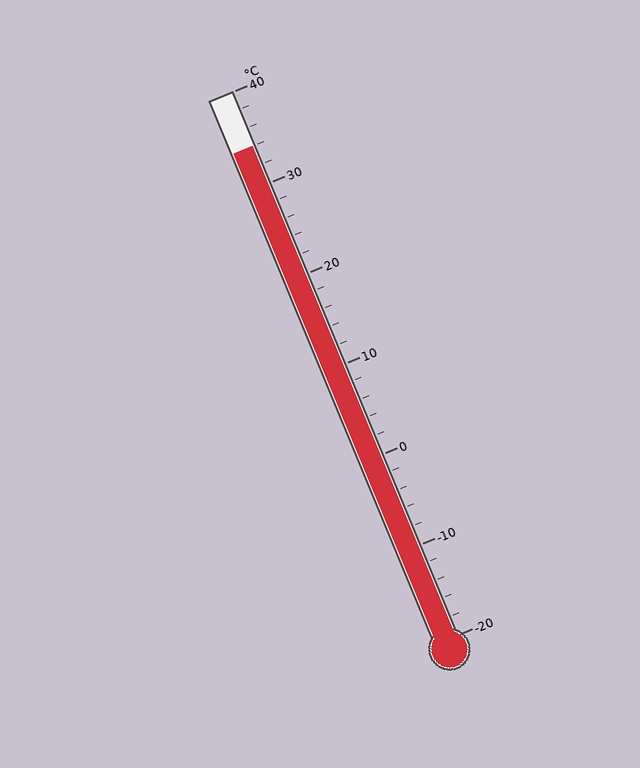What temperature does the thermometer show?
The thermometer shows approximately 34°C.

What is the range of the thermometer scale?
The thermometer scale ranges from -20°C to 40°C.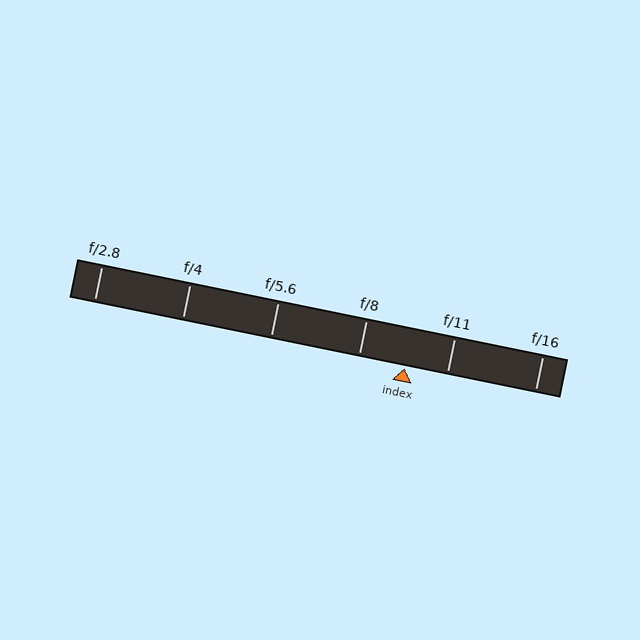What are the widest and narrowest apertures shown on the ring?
The widest aperture shown is f/2.8 and the narrowest is f/16.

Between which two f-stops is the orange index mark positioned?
The index mark is between f/8 and f/11.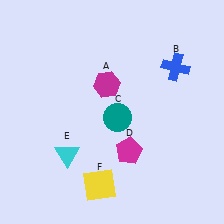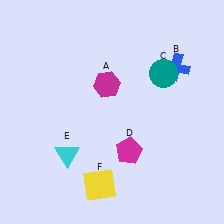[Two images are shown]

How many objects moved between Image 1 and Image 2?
1 object moved between the two images.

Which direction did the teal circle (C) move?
The teal circle (C) moved right.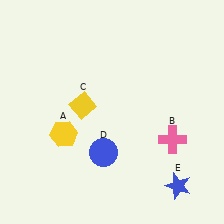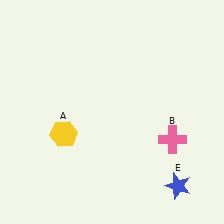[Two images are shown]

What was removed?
The yellow diamond (C), the blue circle (D) were removed in Image 2.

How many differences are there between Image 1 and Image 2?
There are 2 differences between the two images.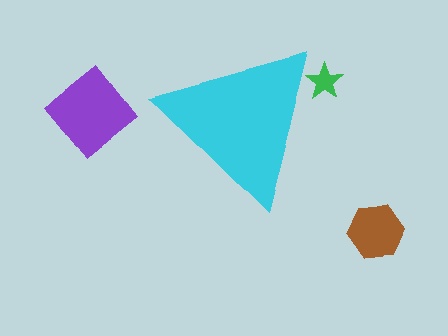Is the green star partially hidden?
Yes, the green star is partially hidden behind the cyan triangle.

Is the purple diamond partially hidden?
No, the purple diamond is fully visible.